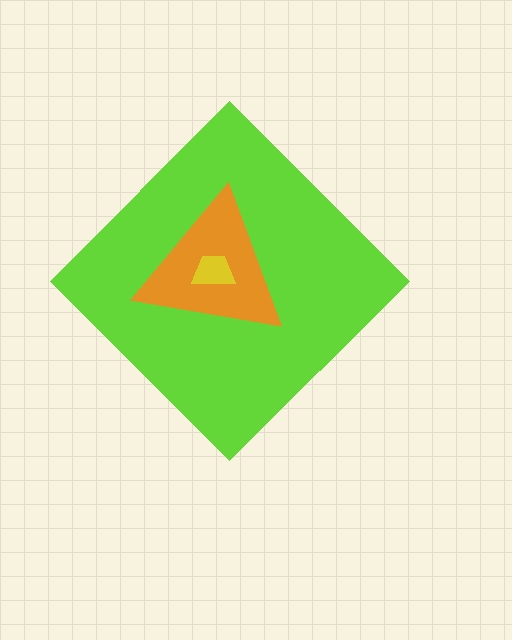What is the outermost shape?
The lime diamond.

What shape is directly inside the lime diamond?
The orange triangle.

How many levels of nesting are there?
3.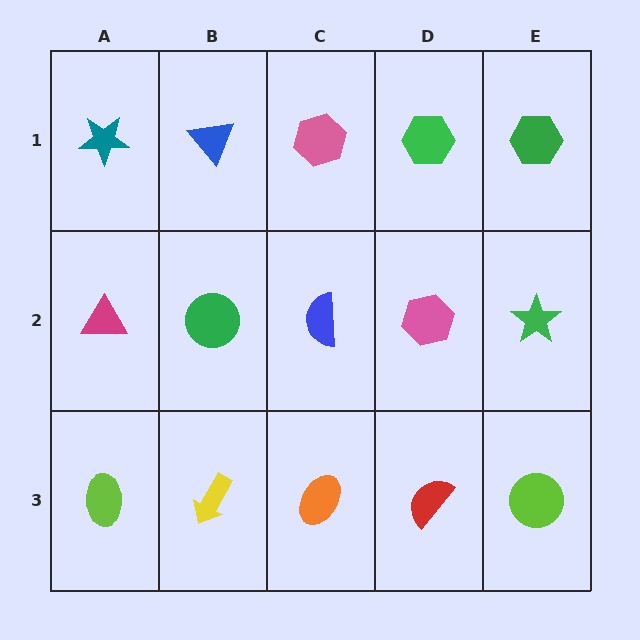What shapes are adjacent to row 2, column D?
A green hexagon (row 1, column D), a red semicircle (row 3, column D), a blue semicircle (row 2, column C), a green star (row 2, column E).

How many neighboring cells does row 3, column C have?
3.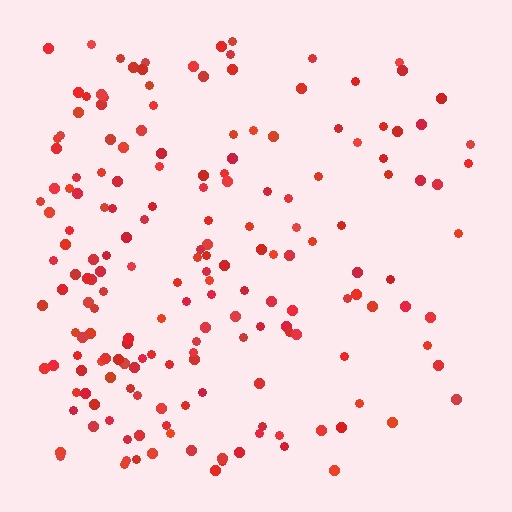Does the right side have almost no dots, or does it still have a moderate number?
Still a moderate number, just noticeably fewer than the left.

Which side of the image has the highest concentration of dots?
The left.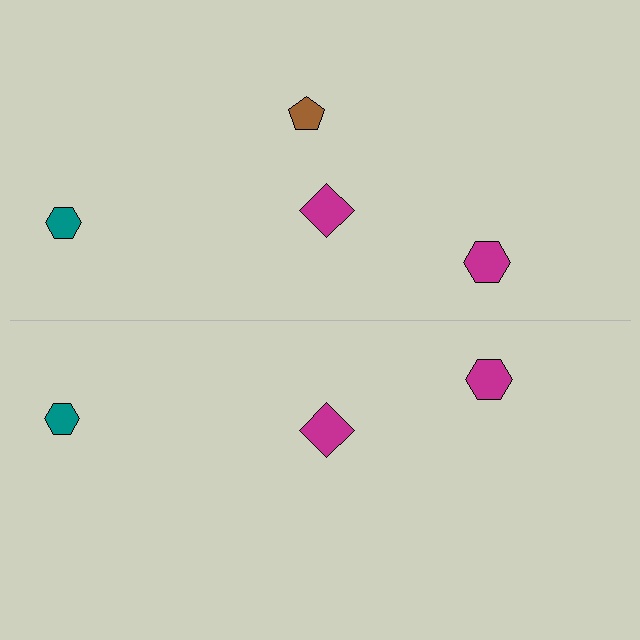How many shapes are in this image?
There are 7 shapes in this image.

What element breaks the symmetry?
A brown pentagon is missing from the bottom side.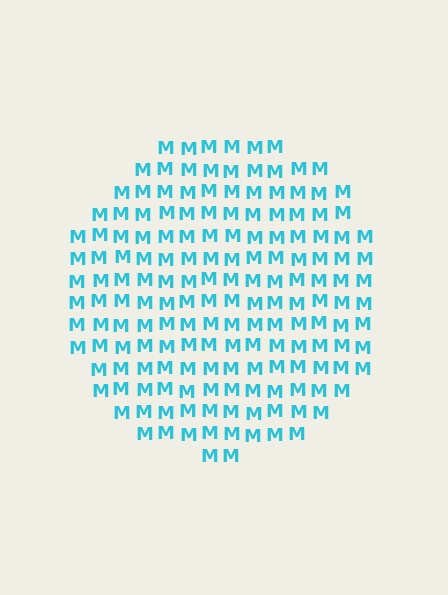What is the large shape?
The large shape is a circle.